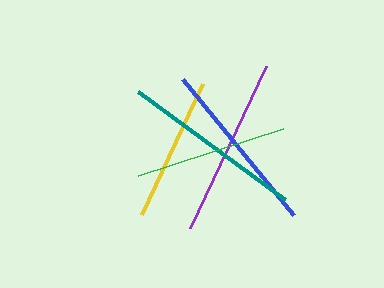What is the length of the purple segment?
The purple segment is approximately 179 pixels long.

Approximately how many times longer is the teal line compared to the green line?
The teal line is approximately 1.2 times the length of the green line.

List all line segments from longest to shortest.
From longest to shortest: teal, purple, blue, green, yellow.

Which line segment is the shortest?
The yellow line is the shortest at approximately 145 pixels.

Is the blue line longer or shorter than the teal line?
The teal line is longer than the blue line.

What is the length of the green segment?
The green segment is approximately 152 pixels long.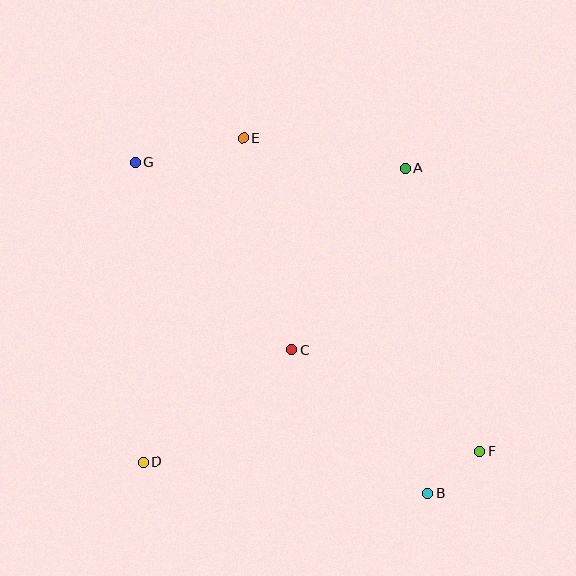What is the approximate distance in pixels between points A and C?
The distance between A and C is approximately 215 pixels.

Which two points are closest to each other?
Points B and F are closest to each other.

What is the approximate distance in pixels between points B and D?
The distance between B and D is approximately 287 pixels.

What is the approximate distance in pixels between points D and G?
The distance between D and G is approximately 300 pixels.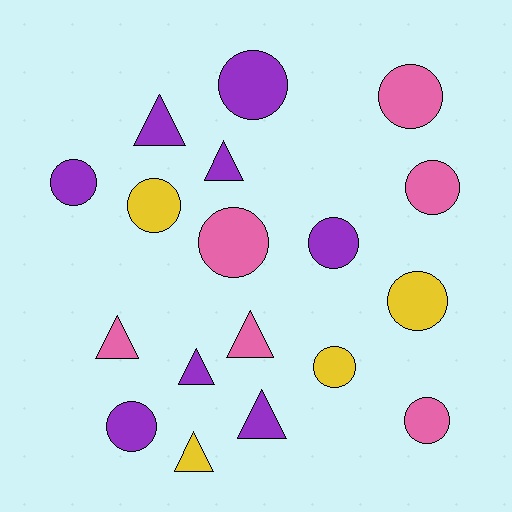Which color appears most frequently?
Purple, with 8 objects.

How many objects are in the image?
There are 18 objects.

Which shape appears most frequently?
Circle, with 11 objects.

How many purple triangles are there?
There are 4 purple triangles.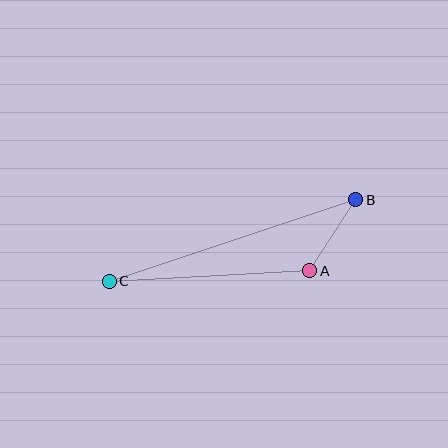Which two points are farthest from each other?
Points B and C are farthest from each other.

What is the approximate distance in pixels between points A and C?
The distance between A and C is approximately 201 pixels.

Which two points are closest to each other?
Points A and B are closest to each other.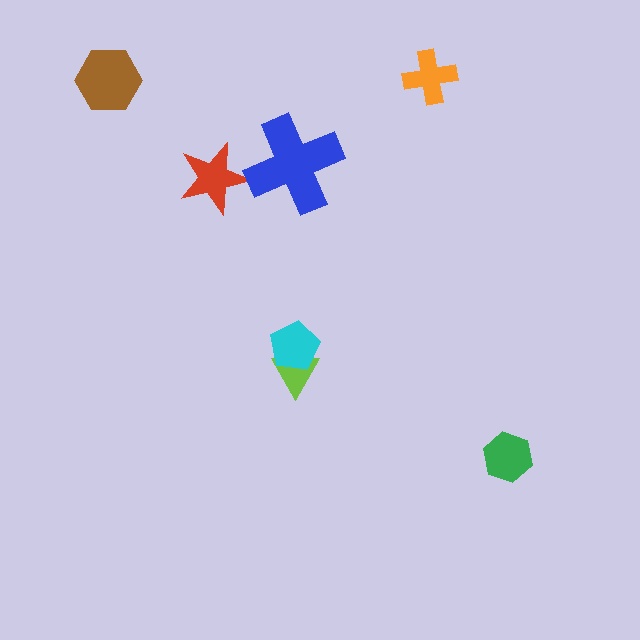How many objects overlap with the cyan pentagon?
1 object overlaps with the cyan pentagon.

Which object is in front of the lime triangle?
The cyan pentagon is in front of the lime triangle.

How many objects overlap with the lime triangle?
1 object overlaps with the lime triangle.